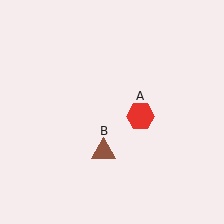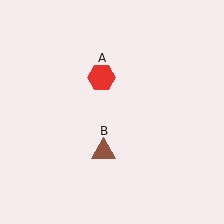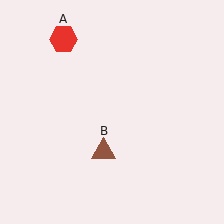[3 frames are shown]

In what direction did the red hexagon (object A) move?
The red hexagon (object A) moved up and to the left.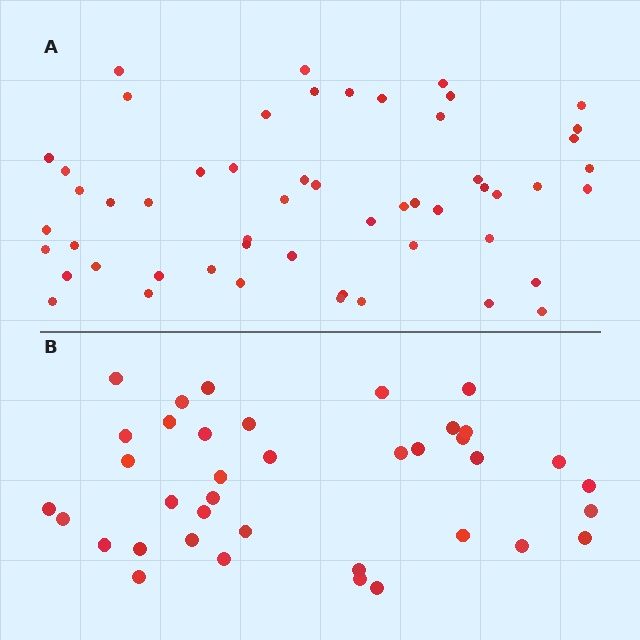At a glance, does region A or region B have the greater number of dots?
Region A (the top region) has more dots.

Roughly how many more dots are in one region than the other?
Region A has approximately 15 more dots than region B.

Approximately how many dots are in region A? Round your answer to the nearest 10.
About 50 dots. (The exact count is 54, which rounds to 50.)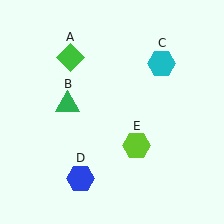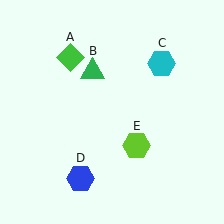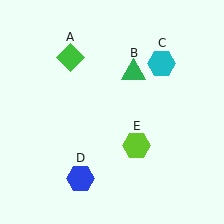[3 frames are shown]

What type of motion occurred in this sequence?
The green triangle (object B) rotated clockwise around the center of the scene.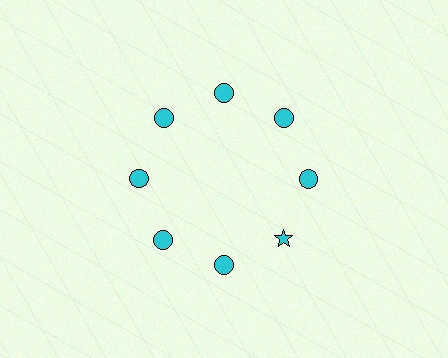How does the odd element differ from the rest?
It has a different shape: star instead of circle.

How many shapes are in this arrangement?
There are 8 shapes arranged in a ring pattern.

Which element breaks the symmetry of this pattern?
The cyan star at roughly the 4 o'clock position breaks the symmetry. All other shapes are cyan circles.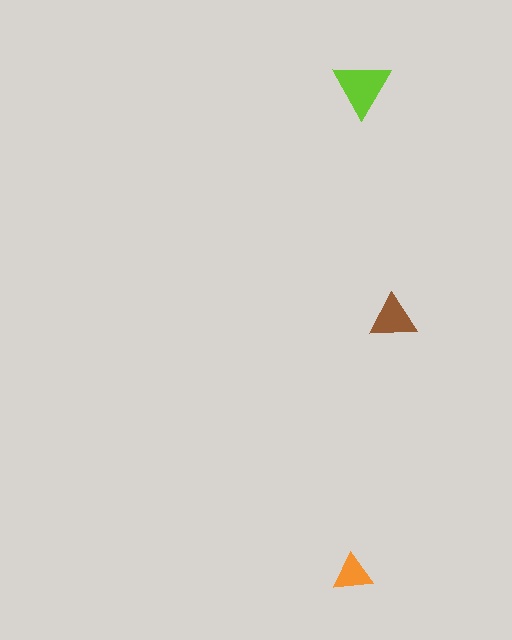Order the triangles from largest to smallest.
the lime one, the brown one, the orange one.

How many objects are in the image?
There are 3 objects in the image.